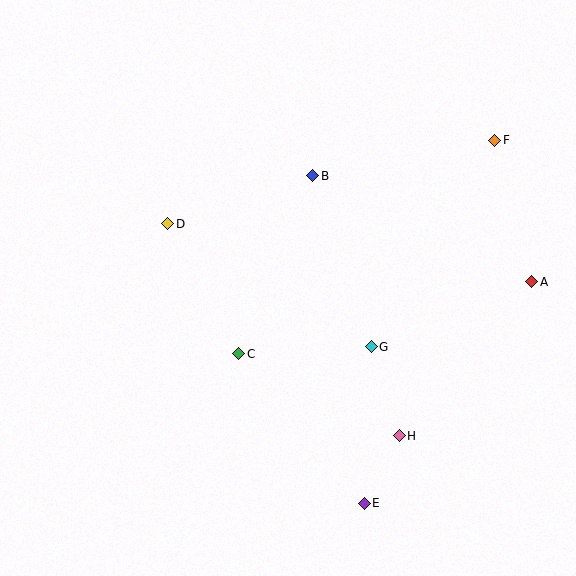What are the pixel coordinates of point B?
Point B is at (313, 176).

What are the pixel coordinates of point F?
Point F is at (495, 140).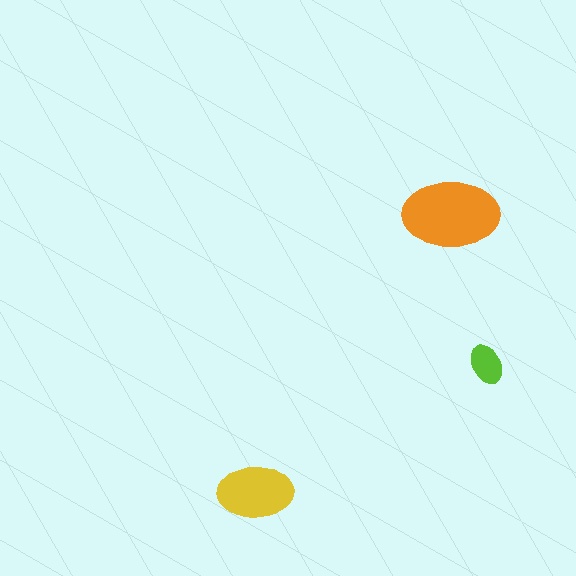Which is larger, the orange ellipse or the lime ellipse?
The orange one.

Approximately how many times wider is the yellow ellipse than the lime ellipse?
About 2 times wider.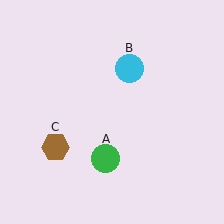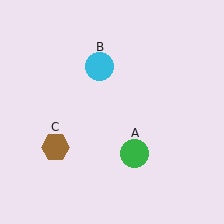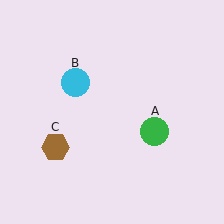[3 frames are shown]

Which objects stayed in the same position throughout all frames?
Brown hexagon (object C) remained stationary.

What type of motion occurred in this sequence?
The green circle (object A), cyan circle (object B) rotated counterclockwise around the center of the scene.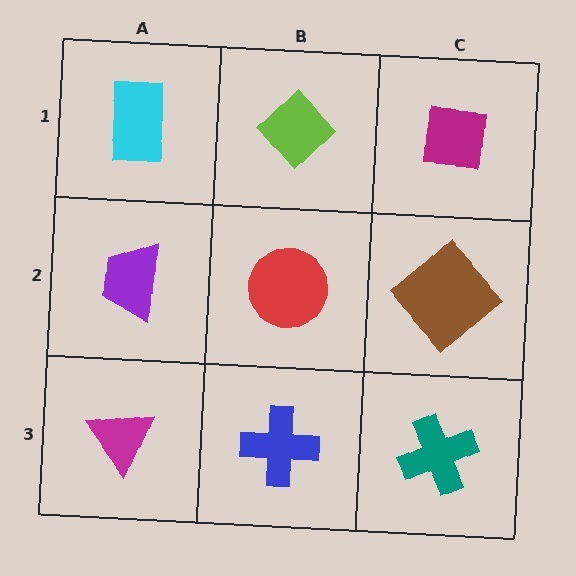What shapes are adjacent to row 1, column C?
A brown diamond (row 2, column C), a lime diamond (row 1, column B).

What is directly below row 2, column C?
A teal cross.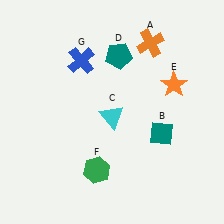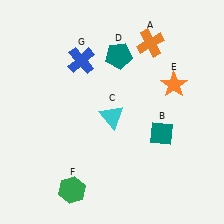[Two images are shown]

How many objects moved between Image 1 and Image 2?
1 object moved between the two images.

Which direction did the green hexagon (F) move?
The green hexagon (F) moved left.